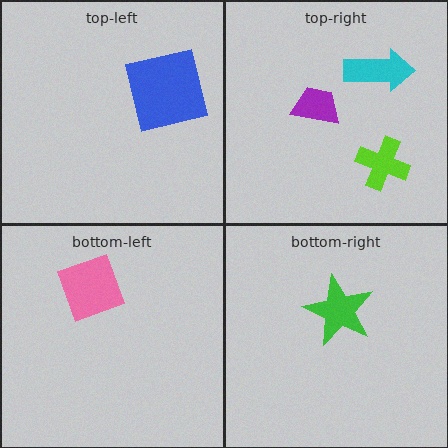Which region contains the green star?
The bottom-right region.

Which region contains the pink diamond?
The bottom-left region.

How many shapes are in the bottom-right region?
1.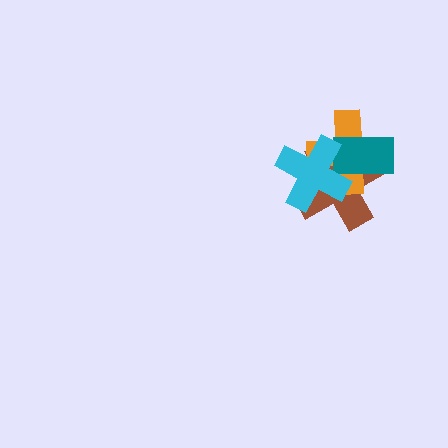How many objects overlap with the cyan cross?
3 objects overlap with the cyan cross.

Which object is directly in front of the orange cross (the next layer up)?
The teal rectangle is directly in front of the orange cross.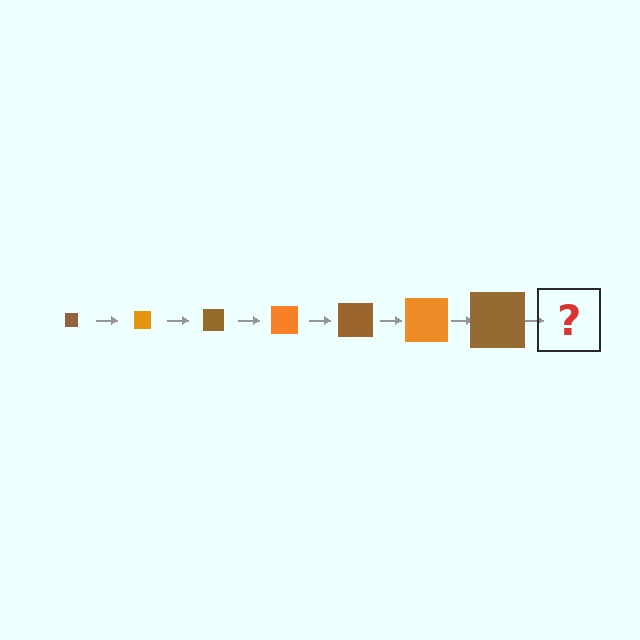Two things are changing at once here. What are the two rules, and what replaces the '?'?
The two rules are that the square grows larger each step and the color cycles through brown and orange. The '?' should be an orange square, larger than the previous one.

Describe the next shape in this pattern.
It should be an orange square, larger than the previous one.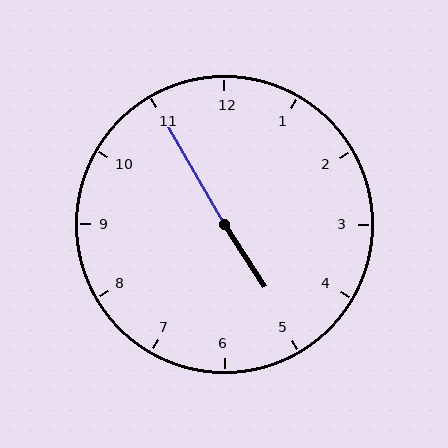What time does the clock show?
4:55.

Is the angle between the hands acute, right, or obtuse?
It is obtuse.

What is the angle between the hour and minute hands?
Approximately 178 degrees.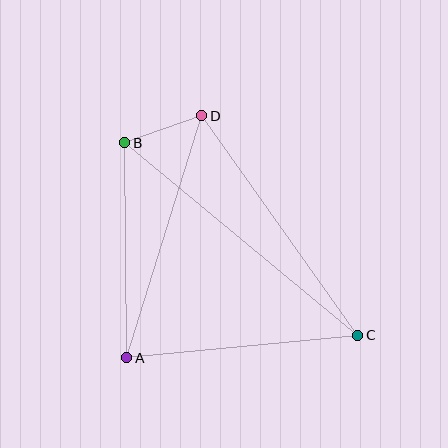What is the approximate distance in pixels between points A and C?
The distance between A and C is approximately 232 pixels.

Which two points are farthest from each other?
Points B and C are farthest from each other.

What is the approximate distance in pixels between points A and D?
The distance between A and D is approximately 254 pixels.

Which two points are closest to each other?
Points B and D are closest to each other.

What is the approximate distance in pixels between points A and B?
The distance between A and B is approximately 215 pixels.